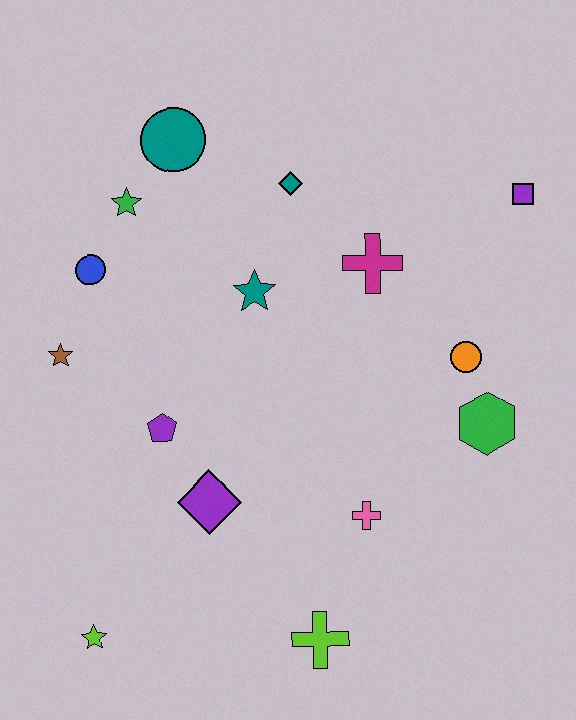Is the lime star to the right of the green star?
No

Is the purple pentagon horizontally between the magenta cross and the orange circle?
No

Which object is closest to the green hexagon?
The orange circle is closest to the green hexagon.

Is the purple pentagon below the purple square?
Yes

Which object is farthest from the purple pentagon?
The purple square is farthest from the purple pentagon.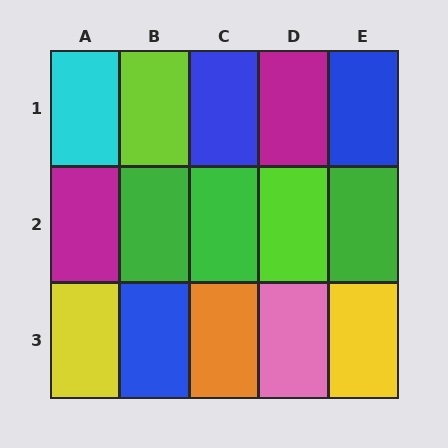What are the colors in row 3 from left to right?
Yellow, blue, orange, pink, yellow.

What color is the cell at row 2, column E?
Green.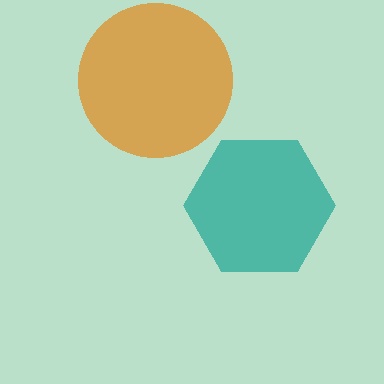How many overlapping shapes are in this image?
There are 2 overlapping shapes in the image.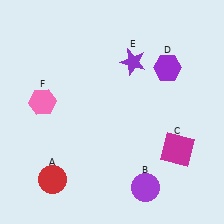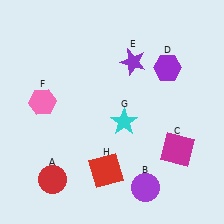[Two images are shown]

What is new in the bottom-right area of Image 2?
A cyan star (G) was added in the bottom-right area of Image 2.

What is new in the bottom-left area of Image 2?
A red square (H) was added in the bottom-left area of Image 2.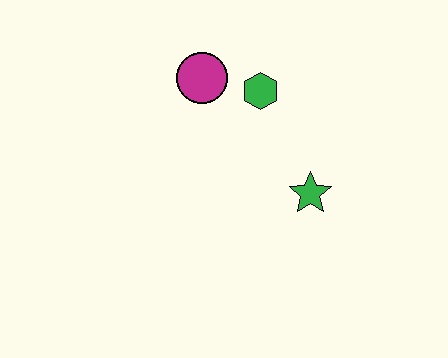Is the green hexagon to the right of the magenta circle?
Yes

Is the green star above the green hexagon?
No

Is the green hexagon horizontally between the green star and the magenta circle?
Yes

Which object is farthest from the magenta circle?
The green star is farthest from the magenta circle.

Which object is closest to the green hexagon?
The magenta circle is closest to the green hexagon.